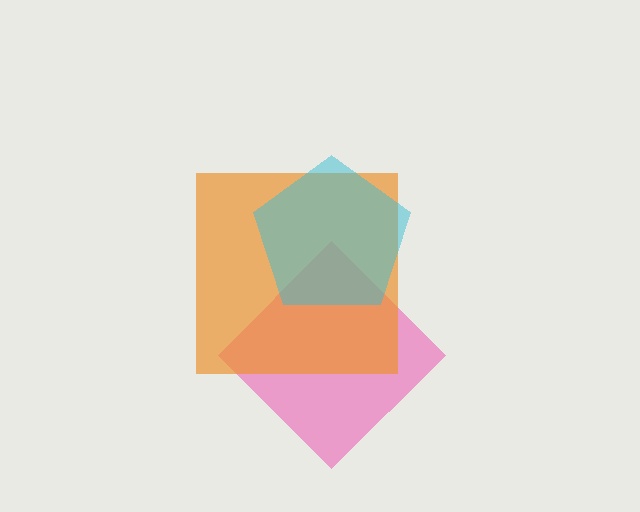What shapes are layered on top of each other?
The layered shapes are: a pink diamond, an orange square, a cyan pentagon.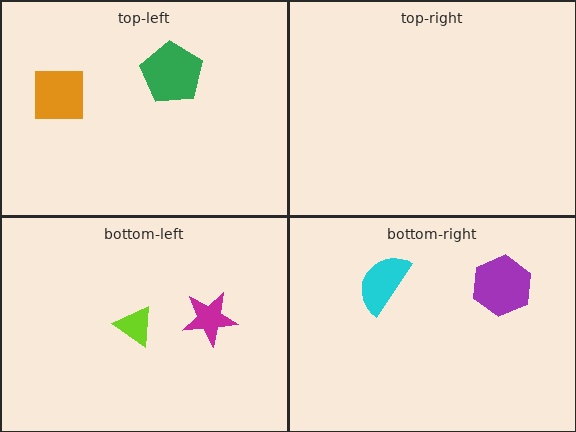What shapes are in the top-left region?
The orange square, the green pentagon.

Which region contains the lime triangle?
The bottom-left region.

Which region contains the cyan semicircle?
The bottom-right region.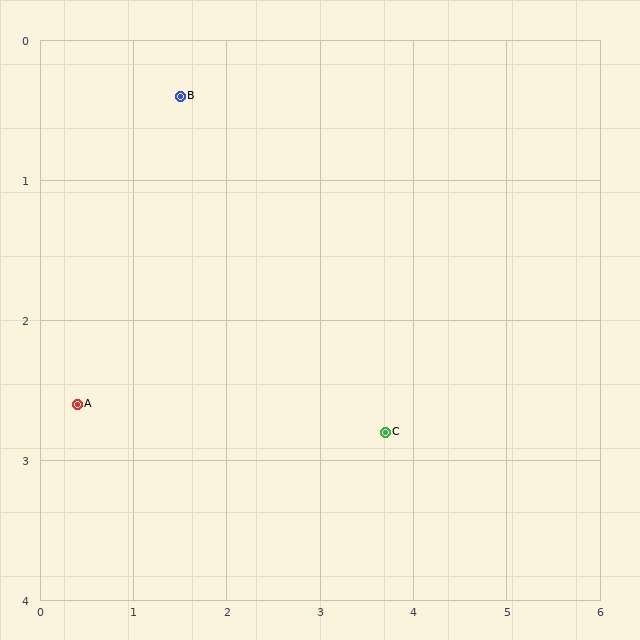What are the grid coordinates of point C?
Point C is at approximately (3.7, 2.8).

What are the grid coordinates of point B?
Point B is at approximately (1.5, 0.4).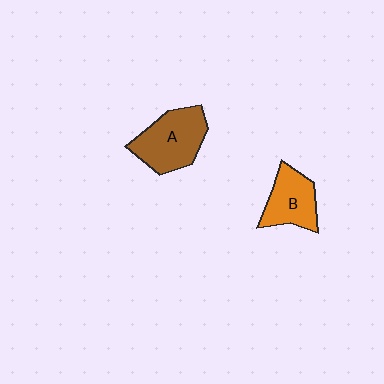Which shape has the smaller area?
Shape B (orange).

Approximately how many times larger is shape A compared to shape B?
Approximately 1.3 times.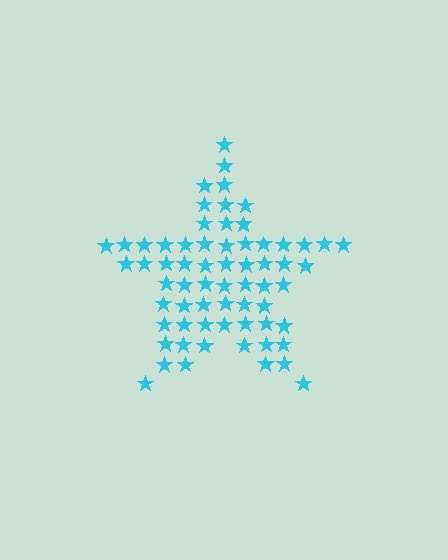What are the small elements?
The small elements are stars.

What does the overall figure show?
The overall figure shows a star.